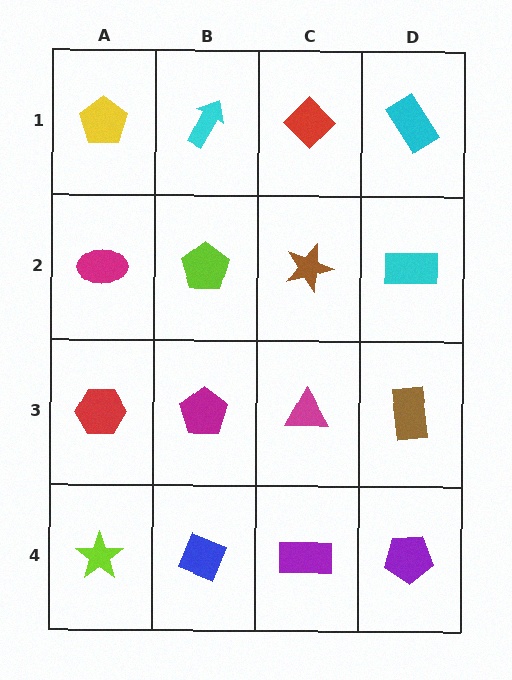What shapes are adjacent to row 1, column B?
A lime pentagon (row 2, column B), a yellow pentagon (row 1, column A), a red diamond (row 1, column C).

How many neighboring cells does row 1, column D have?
2.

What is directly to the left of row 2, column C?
A lime pentagon.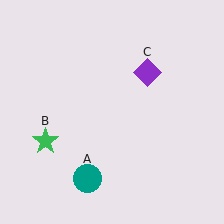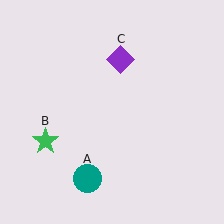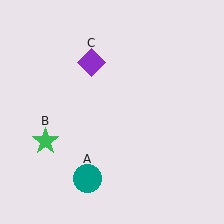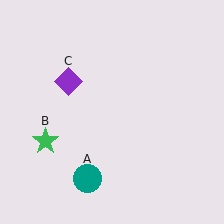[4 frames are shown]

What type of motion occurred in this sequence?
The purple diamond (object C) rotated counterclockwise around the center of the scene.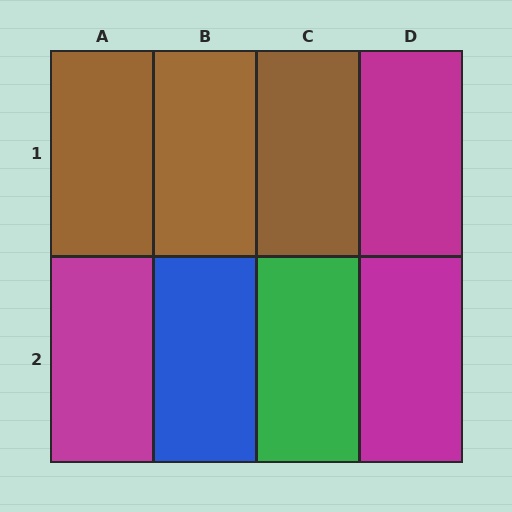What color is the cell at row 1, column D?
Magenta.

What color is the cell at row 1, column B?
Brown.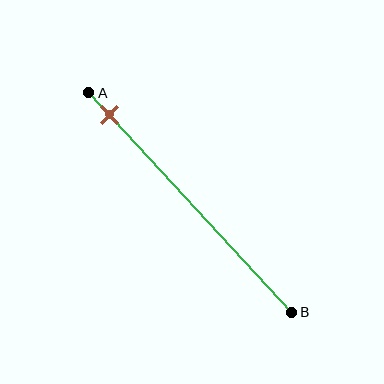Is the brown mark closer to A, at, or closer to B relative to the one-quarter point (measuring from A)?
The brown mark is closer to point A than the one-quarter point of segment AB.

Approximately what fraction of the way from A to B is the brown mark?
The brown mark is approximately 10% of the way from A to B.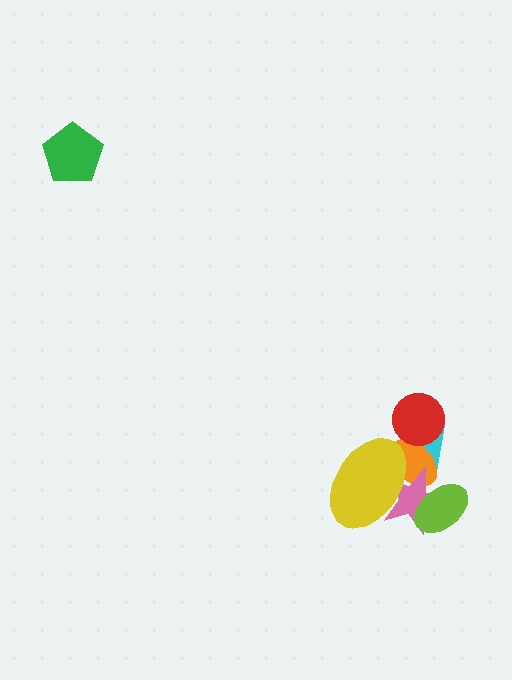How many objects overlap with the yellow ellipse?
2 objects overlap with the yellow ellipse.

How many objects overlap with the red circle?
2 objects overlap with the red circle.